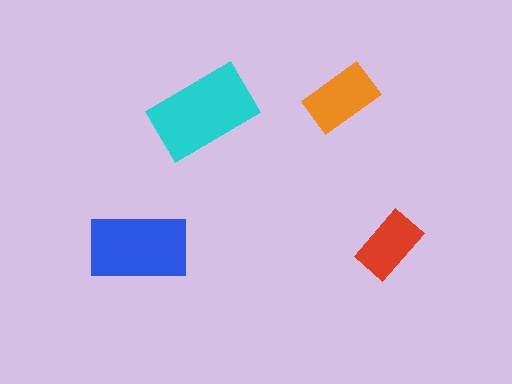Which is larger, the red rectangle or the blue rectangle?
The blue one.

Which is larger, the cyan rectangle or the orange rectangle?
The cyan one.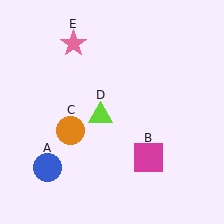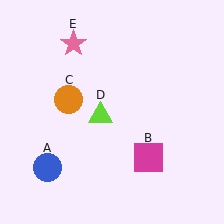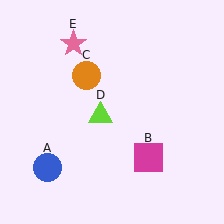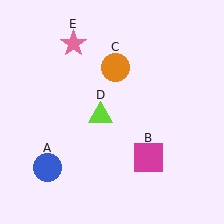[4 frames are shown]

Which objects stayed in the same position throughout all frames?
Blue circle (object A) and magenta square (object B) and lime triangle (object D) and pink star (object E) remained stationary.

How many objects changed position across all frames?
1 object changed position: orange circle (object C).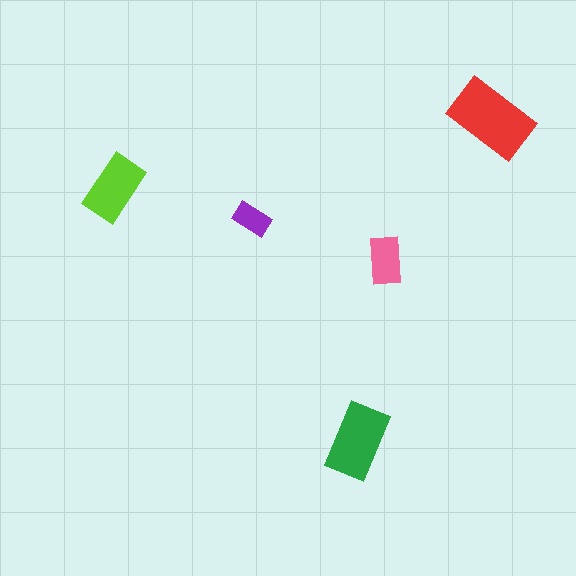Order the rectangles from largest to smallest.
the red one, the green one, the lime one, the pink one, the purple one.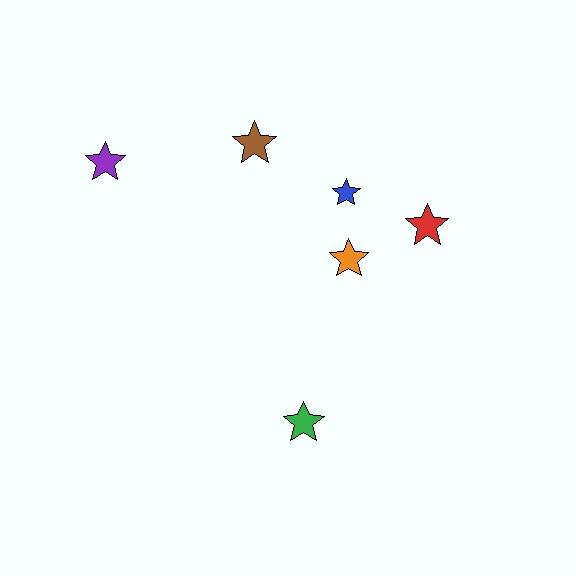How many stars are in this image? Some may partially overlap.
There are 6 stars.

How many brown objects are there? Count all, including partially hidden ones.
There is 1 brown object.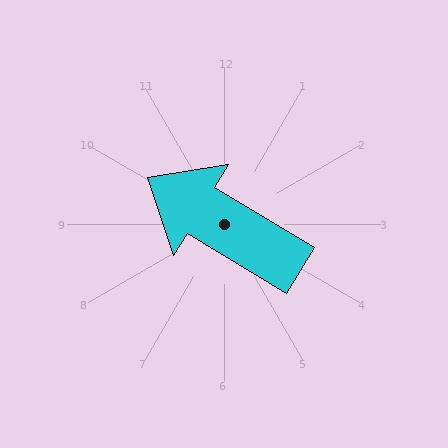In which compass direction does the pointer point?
Northwest.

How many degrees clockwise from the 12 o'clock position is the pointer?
Approximately 301 degrees.